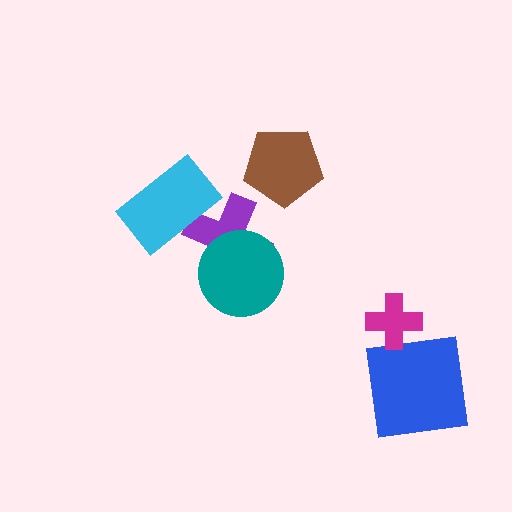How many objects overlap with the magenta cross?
0 objects overlap with the magenta cross.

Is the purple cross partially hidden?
Yes, it is partially covered by another shape.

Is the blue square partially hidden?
No, no other shape covers it.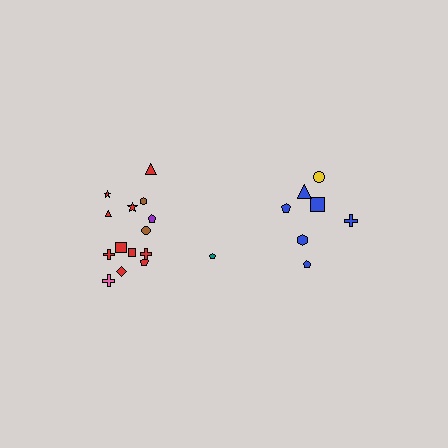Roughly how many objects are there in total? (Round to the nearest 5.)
Roughly 20 objects in total.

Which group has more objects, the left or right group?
The left group.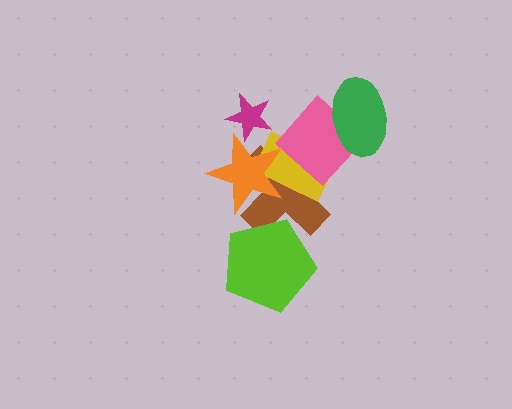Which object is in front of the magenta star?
The orange star is in front of the magenta star.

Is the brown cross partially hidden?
Yes, it is partially covered by another shape.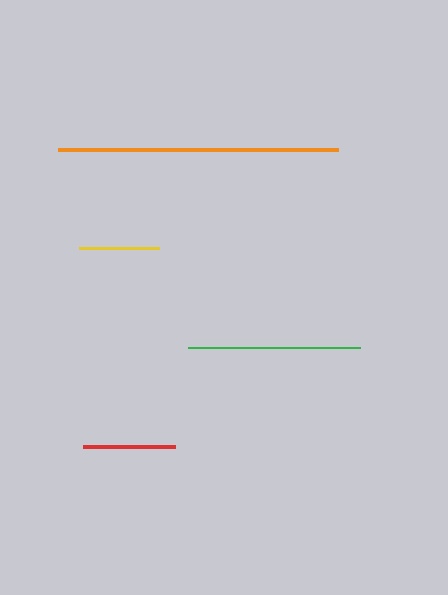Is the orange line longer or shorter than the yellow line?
The orange line is longer than the yellow line.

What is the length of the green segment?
The green segment is approximately 173 pixels long.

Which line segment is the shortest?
The yellow line is the shortest at approximately 80 pixels.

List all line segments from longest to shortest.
From longest to shortest: orange, green, red, yellow.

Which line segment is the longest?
The orange line is the longest at approximately 280 pixels.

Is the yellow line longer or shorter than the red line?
The red line is longer than the yellow line.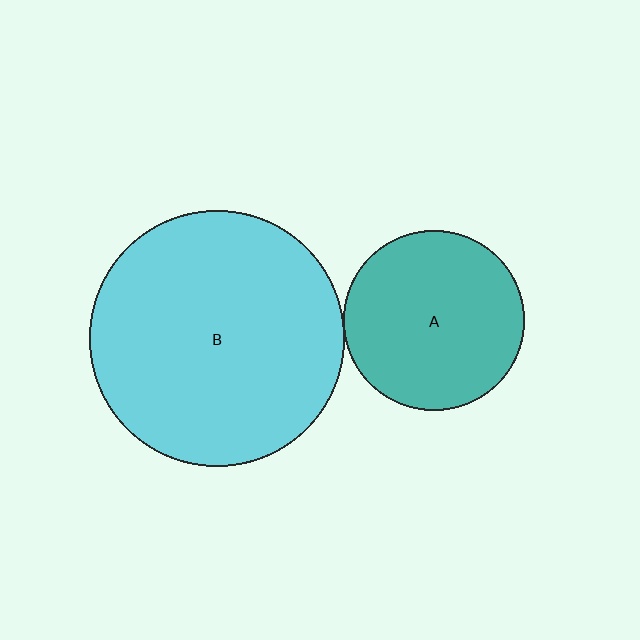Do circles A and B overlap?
Yes.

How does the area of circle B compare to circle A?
Approximately 2.0 times.